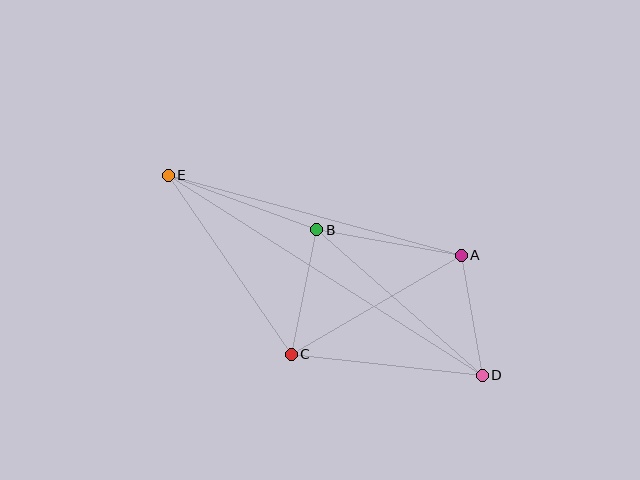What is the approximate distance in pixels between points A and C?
The distance between A and C is approximately 197 pixels.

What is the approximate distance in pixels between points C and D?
The distance between C and D is approximately 192 pixels.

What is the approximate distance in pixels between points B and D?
The distance between B and D is approximately 220 pixels.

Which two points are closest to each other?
Points A and D are closest to each other.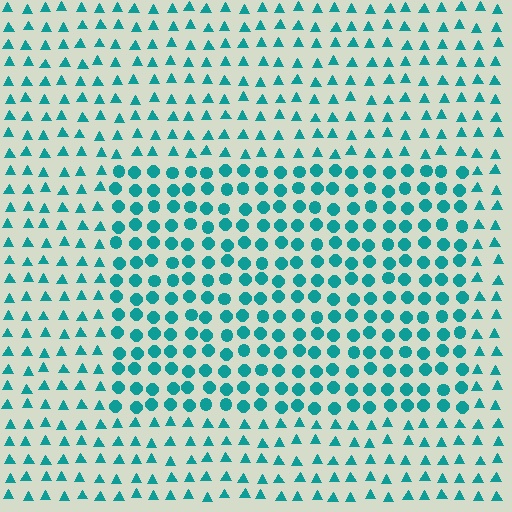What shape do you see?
I see a rectangle.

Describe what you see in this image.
The image is filled with small teal elements arranged in a uniform grid. A rectangle-shaped region contains circles, while the surrounding area contains triangles. The boundary is defined purely by the change in element shape.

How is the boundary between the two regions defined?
The boundary is defined by a change in element shape: circles inside vs. triangles outside. All elements share the same color and spacing.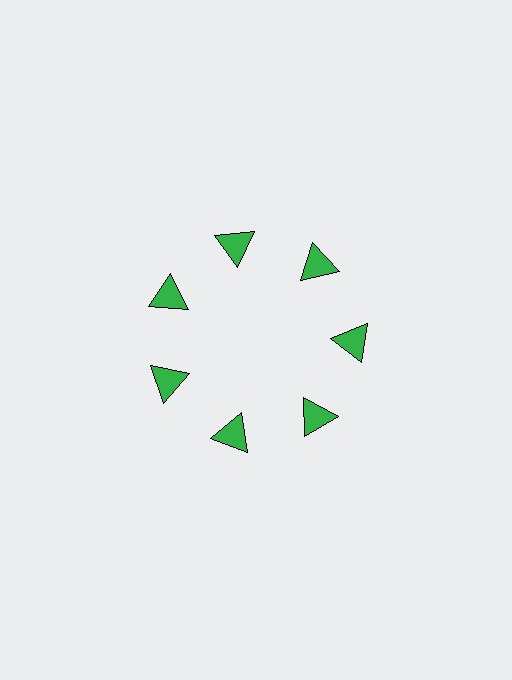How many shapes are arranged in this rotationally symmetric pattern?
There are 7 shapes, arranged in 7 groups of 1.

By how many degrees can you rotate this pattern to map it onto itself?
The pattern maps onto itself every 51 degrees of rotation.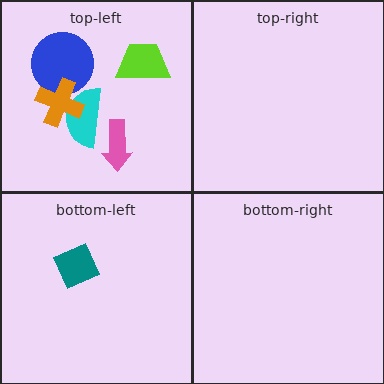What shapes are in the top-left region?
The lime trapezoid, the cyan semicircle, the pink arrow, the blue circle, the orange cross.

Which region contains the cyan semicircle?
The top-left region.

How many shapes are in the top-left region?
5.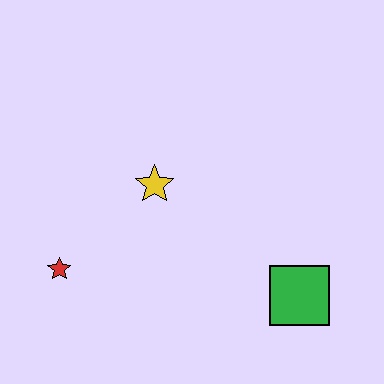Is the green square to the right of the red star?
Yes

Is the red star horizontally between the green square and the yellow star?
No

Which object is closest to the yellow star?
The red star is closest to the yellow star.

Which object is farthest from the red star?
The green square is farthest from the red star.